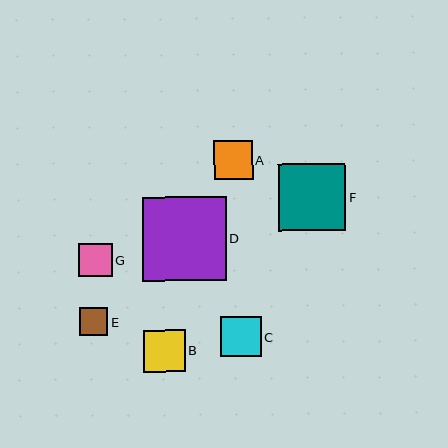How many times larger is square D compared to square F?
Square D is approximately 1.2 times the size of square F.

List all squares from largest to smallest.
From largest to smallest: D, F, B, C, A, G, E.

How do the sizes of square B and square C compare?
Square B and square C are approximately the same size.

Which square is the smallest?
Square E is the smallest with a size of approximately 28 pixels.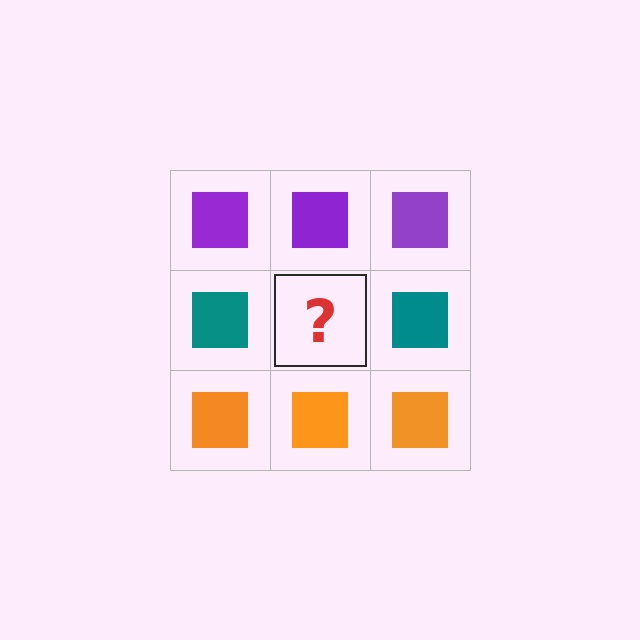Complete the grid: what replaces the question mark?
The question mark should be replaced with a teal square.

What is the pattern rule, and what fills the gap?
The rule is that each row has a consistent color. The gap should be filled with a teal square.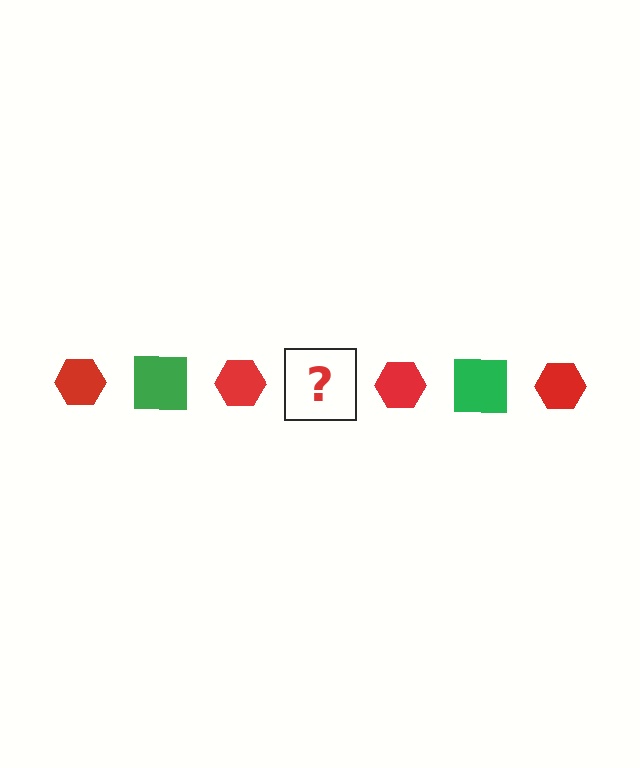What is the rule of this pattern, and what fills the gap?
The rule is that the pattern alternates between red hexagon and green square. The gap should be filled with a green square.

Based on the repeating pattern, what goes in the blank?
The blank should be a green square.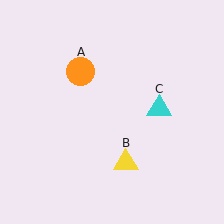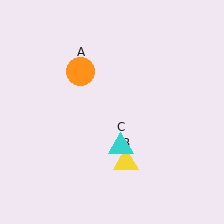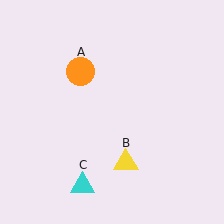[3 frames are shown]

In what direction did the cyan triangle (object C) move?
The cyan triangle (object C) moved down and to the left.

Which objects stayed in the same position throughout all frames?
Orange circle (object A) and yellow triangle (object B) remained stationary.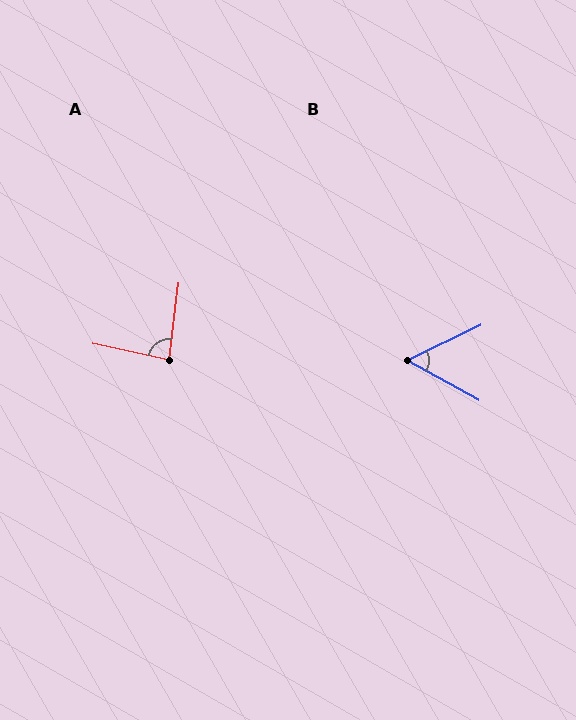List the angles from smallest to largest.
B (55°), A (84°).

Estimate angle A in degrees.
Approximately 84 degrees.